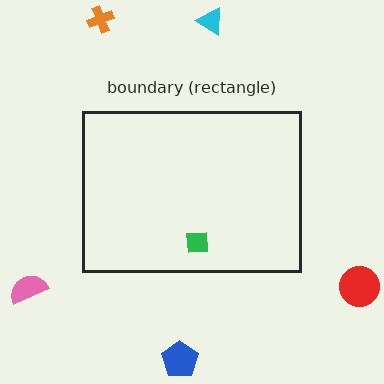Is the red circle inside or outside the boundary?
Outside.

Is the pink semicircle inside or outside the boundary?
Outside.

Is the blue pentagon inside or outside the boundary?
Outside.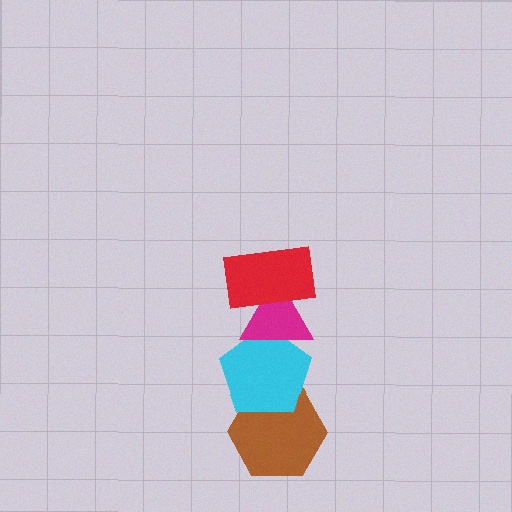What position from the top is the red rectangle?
The red rectangle is 1st from the top.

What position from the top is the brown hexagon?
The brown hexagon is 4th from the top.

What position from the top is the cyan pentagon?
The cyan pentagon is 3rd from the top.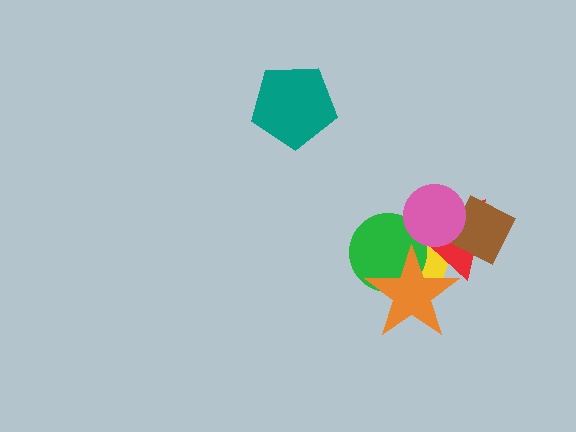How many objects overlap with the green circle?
4 objects overlap with the green circle.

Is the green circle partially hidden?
Yes, it is partially covered by another shape.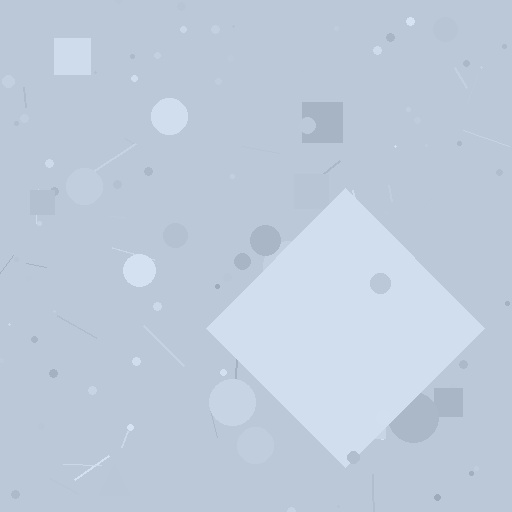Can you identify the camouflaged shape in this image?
The camouflaged shape is a diamond.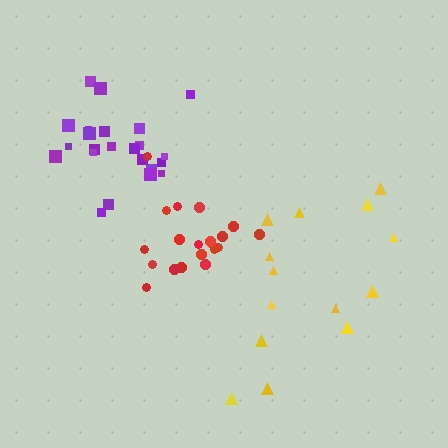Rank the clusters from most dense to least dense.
red, purple, yellow.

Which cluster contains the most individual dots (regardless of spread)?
Purple (23).